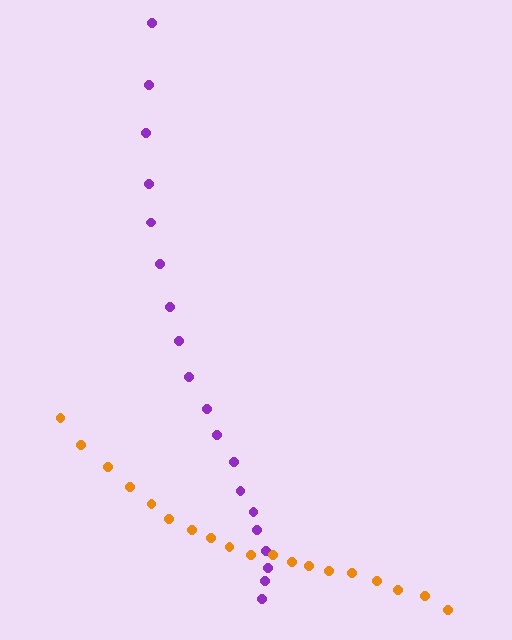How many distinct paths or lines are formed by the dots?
There are 2 distinct paths.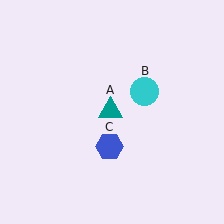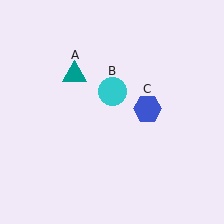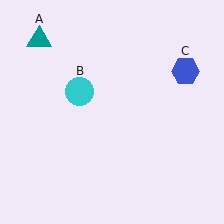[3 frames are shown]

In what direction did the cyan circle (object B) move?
The cyan circle (object B) moved left.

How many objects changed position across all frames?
3 objects changed position: teal triangle (object A), cyan circle (object B), blue hexagon (object C).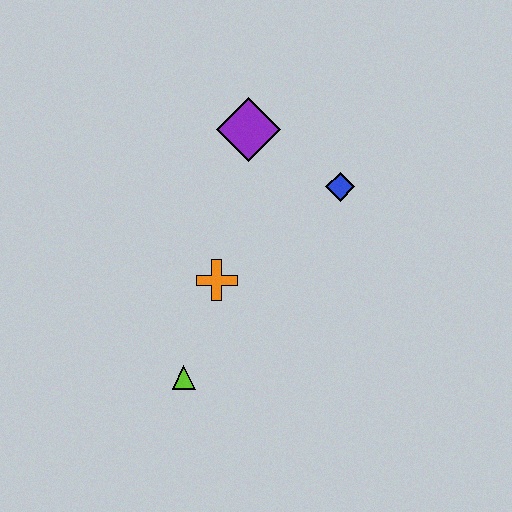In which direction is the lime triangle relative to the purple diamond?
The lime triangle is below the purple diamond.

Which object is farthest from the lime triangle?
The purple diamond is farthest from the lime triangle.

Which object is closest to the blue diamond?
The purple diamond is closest to the blue diamond.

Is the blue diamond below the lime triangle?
No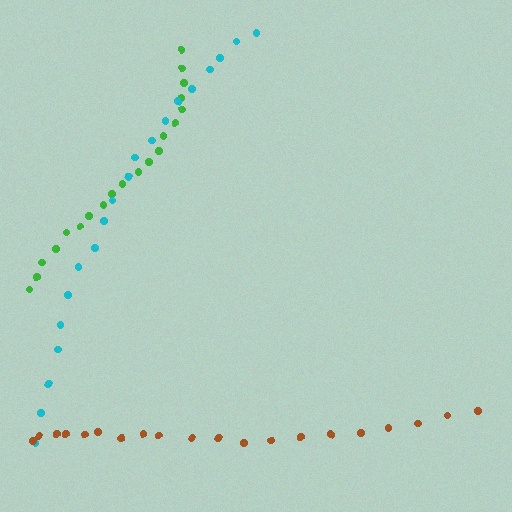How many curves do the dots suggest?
There are 3 distinct paths.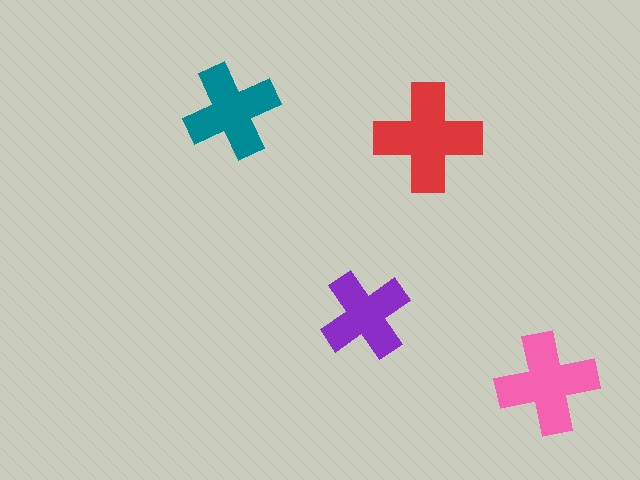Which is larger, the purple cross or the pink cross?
The pink one.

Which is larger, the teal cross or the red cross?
The red one.